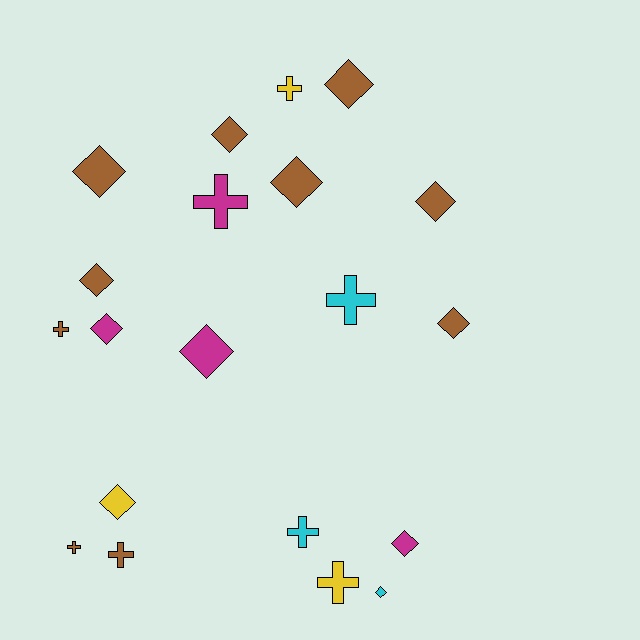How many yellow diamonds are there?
There is 1 yellow diamond.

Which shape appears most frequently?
Diamond, with 12 objects.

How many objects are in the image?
There are 20 objects.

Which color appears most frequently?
Brown, with 10 objects.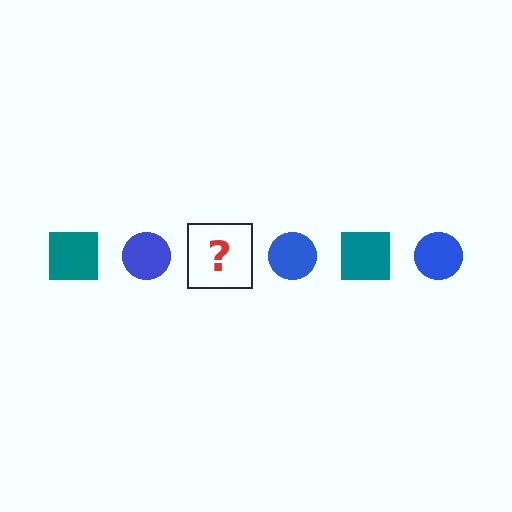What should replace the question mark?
The question mark should be replaced with a teal square.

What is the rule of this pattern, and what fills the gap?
The rule is that the pattern alternates between teal square and blue circle. The gap should be filled with a teal square.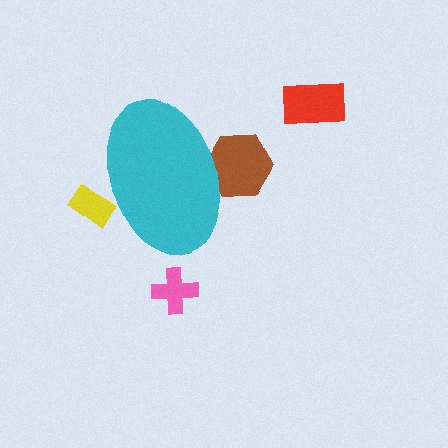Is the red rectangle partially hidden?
No, the red rectangle is fully visible.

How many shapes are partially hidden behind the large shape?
2 shapes are partially hidden.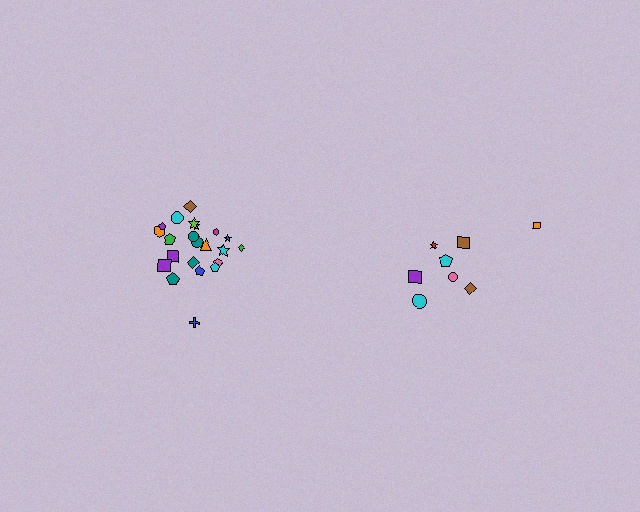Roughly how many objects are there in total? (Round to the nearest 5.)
Roughly 30 objects in total.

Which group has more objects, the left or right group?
The left group.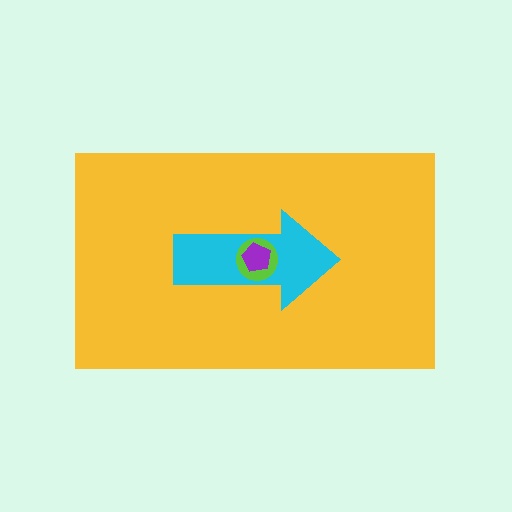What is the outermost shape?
The yellow rectangle.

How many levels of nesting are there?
4.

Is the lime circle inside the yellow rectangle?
Yes.